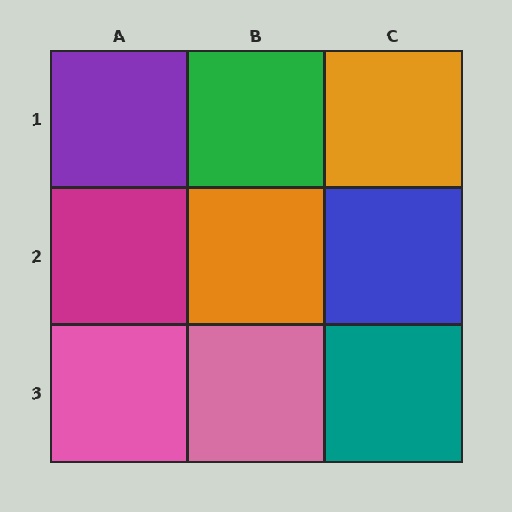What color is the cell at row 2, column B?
Orange.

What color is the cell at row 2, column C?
Blue.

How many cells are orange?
2 cells are orange.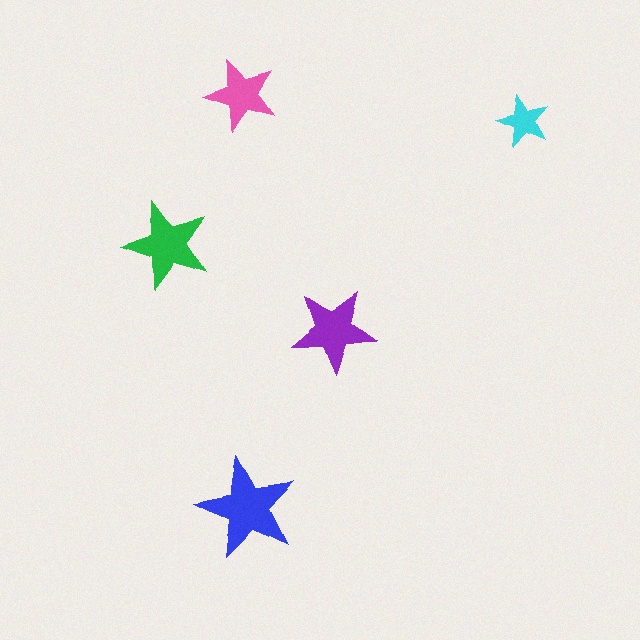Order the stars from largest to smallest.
the blue one, the green one, the purple one, the pink one, the cyan one.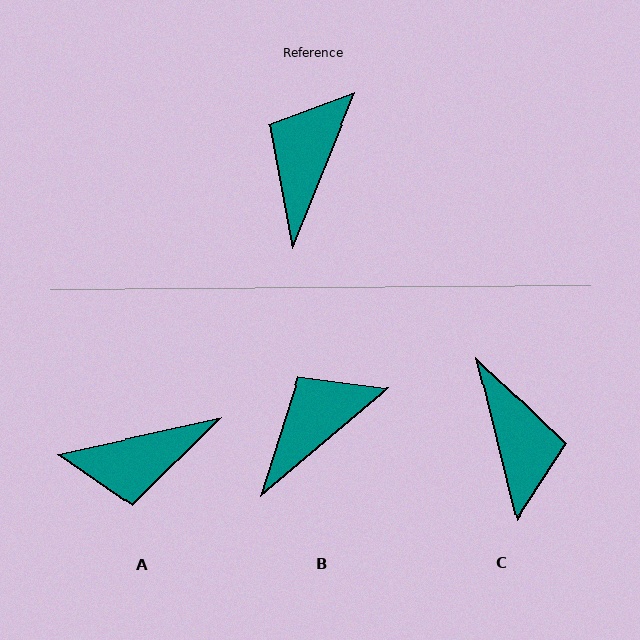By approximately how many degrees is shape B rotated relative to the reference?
Approximately 28 degrees clockwise.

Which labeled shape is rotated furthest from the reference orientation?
C, about 144 degrees away.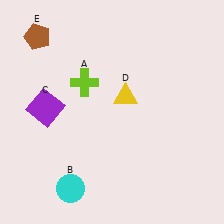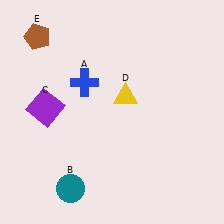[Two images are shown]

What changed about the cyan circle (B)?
In Image 1, B is cyan. In Image 2, it changed to teal.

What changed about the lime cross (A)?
In Image 1, A is lime. In Image 2, it changed to blue.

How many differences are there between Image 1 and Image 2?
There are 2 differences between the two images.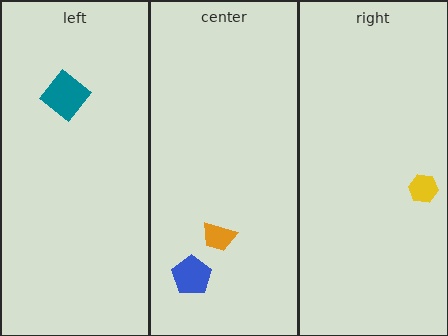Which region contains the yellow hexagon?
The right region.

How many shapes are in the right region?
1.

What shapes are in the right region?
The yellow hexagon.